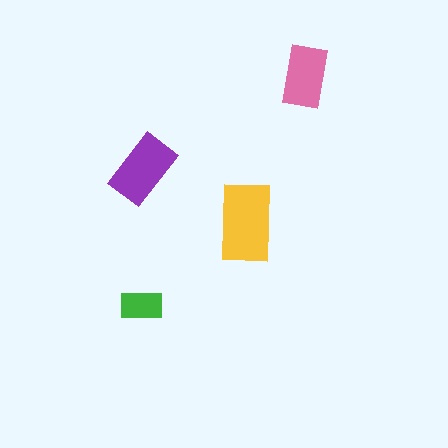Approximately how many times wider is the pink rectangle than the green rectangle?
About 1.5 times wider.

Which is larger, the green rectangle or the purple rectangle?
The purple one.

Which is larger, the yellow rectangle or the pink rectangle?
The yellow one.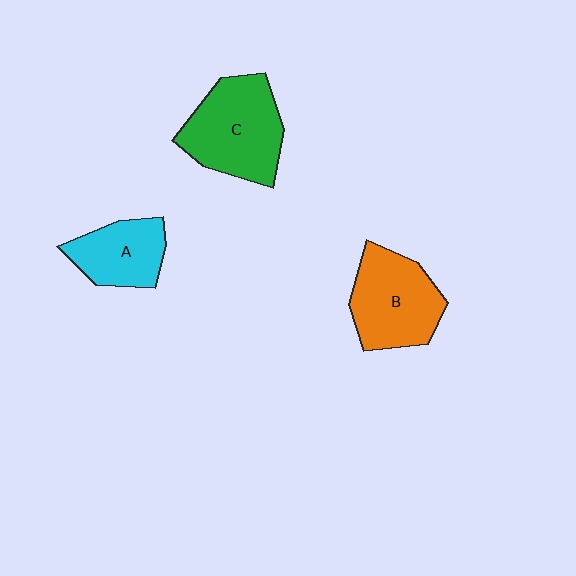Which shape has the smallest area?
Shape A (cyan).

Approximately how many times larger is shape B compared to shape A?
Approximately 1.4 times.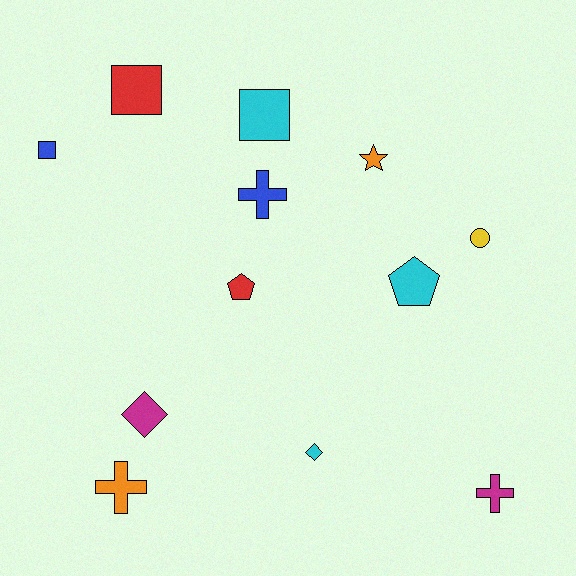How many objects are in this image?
There are 12 objects.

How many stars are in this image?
There is 1 star.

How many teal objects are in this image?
There are no teal objects.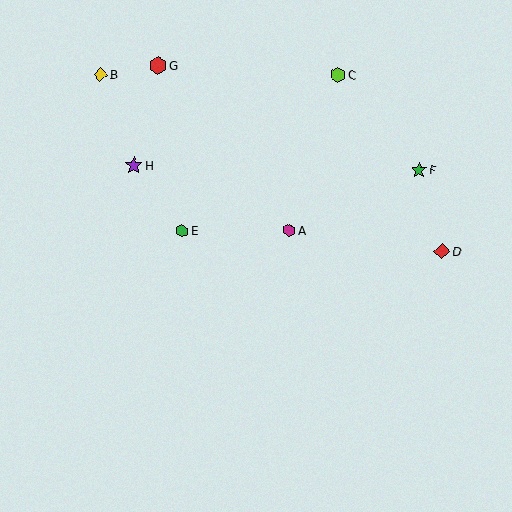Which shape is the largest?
The purple star (labeled H) is the largest.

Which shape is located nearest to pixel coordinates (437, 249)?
The red diamond (labeled D) at (442, 251) is nearest to that location.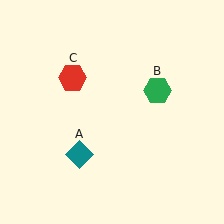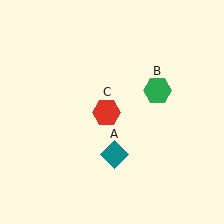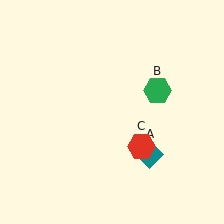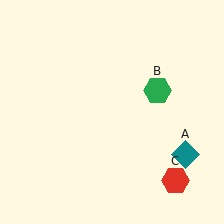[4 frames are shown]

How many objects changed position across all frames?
2 objects changed position: teal diamond (object A), red hexagon (object C).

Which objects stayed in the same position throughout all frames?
Green hexagon (object B) remained stationary.